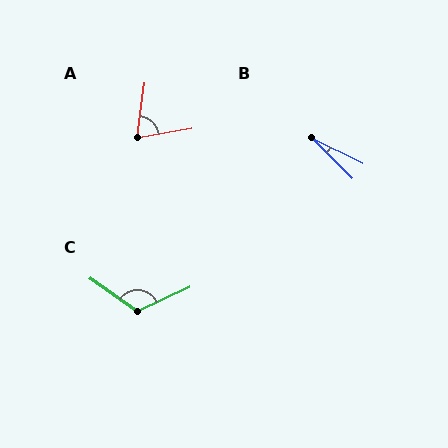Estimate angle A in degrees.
Approximately 73 degrees.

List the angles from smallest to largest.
B (19°), A (73°), C (120°).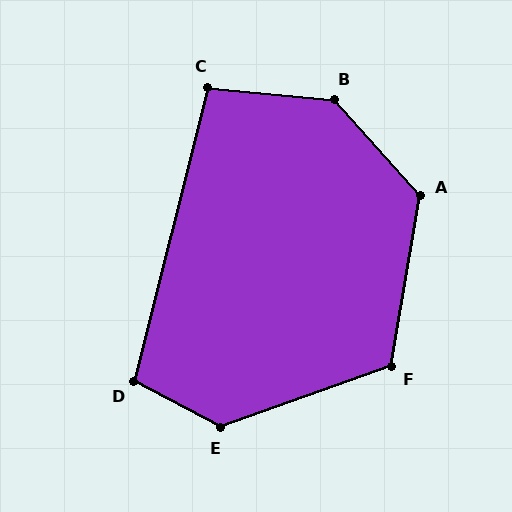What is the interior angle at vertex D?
Approximately 104 degrees (obtuse).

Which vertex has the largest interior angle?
B, at approximately 137 degrees.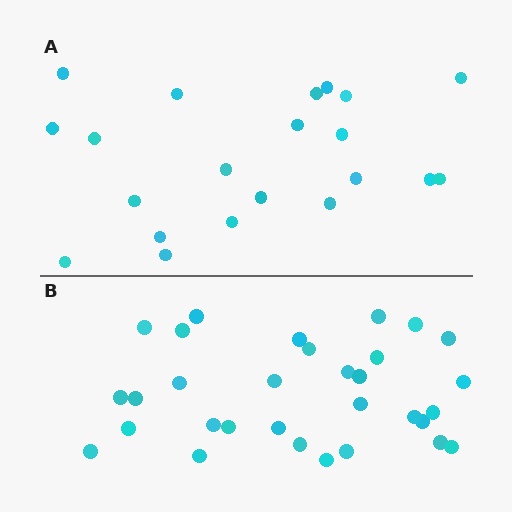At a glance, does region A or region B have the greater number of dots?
Region B (the bottom region) has more dots.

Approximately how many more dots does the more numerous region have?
Region B has roughly 10 or so more dots than region A.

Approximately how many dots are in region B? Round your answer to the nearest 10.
About 30 dots. (The exact count is 31, which rounds to 30.)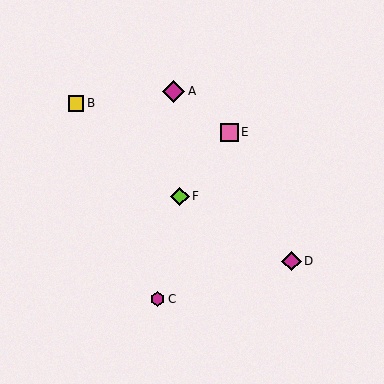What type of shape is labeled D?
Shape D is a magenta diamond.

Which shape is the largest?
The magenta diamond (labeled A) is the largest.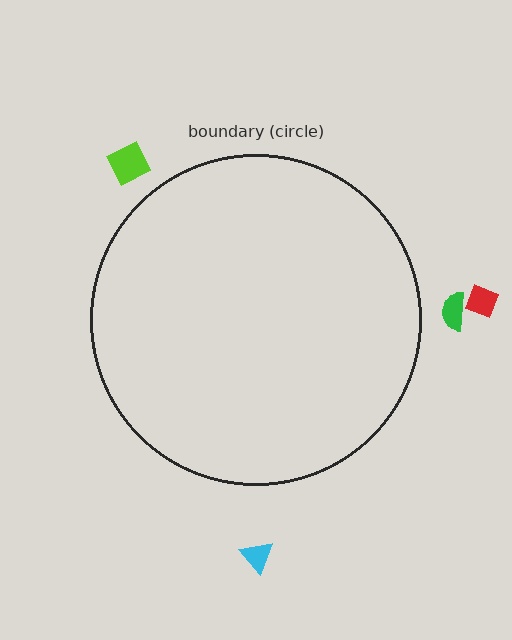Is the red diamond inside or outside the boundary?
Outside.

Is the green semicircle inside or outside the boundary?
Outside.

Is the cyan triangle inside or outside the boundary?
Outside.